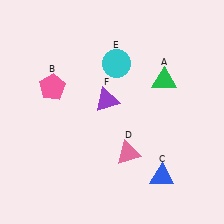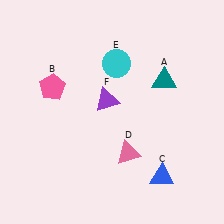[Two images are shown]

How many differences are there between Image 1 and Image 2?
There is 1 difference between the two images.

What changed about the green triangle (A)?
In Image 1, A is green. In Image 2, it changed to teal.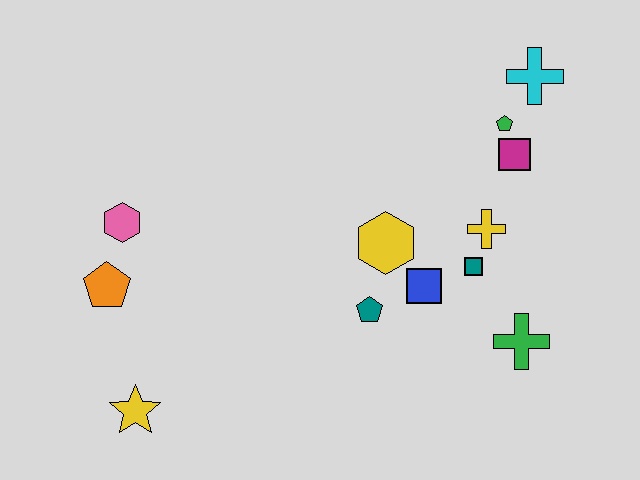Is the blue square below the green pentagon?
Yes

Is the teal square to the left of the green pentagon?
Yes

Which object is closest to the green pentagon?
The magenta square is closest to the green pentagon.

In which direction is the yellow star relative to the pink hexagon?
The yellow star is below the pink hexagon.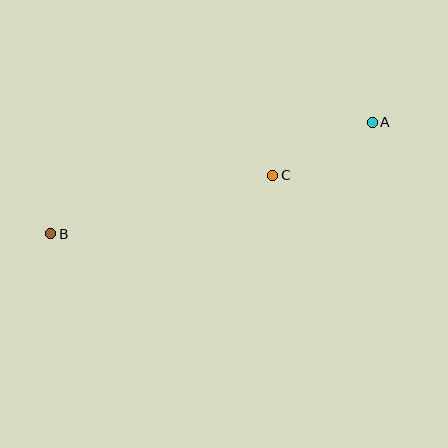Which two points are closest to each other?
Points A and C are closest to each other.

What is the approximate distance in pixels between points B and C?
The distance between B and C is approximately 230 pixels.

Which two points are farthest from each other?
Points A and B are farthest from each other.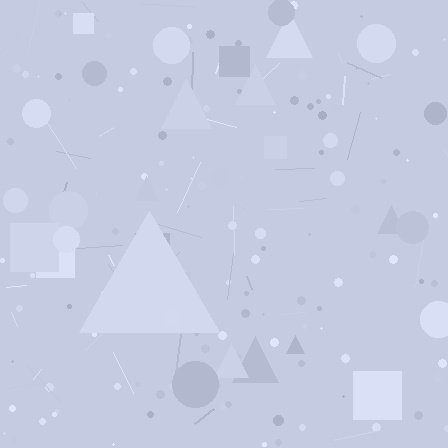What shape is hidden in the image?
A triangle is hidden in the image.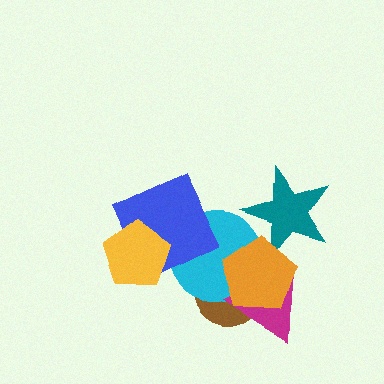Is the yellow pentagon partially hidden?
No, no other shape covers it.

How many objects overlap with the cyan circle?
4 objects overlap with the cyan circle.